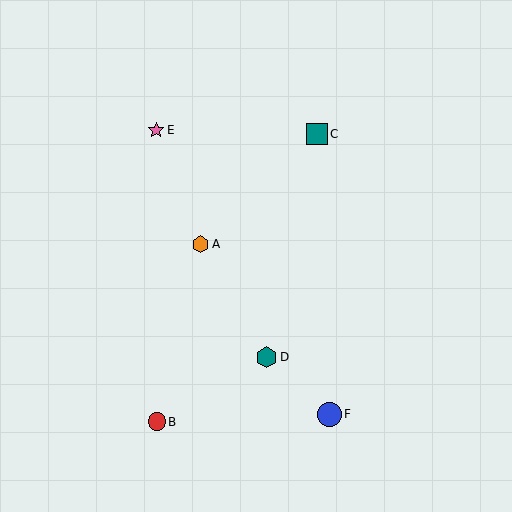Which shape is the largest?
The blue circle (labeled F) is the largest.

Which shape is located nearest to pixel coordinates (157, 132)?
The pink star (labeled E) at (156, 130) is nearest to that location.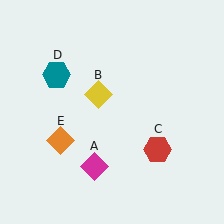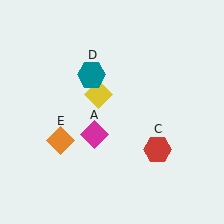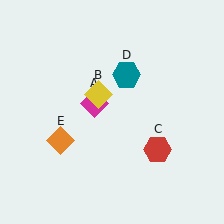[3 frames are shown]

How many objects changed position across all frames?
2 objects changed position: magenta diamond (object A), teal hexagon (object D).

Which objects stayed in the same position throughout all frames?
Yellow diamond (object B) and red hexagon (object C) and orange diamond (object E) remained stationary.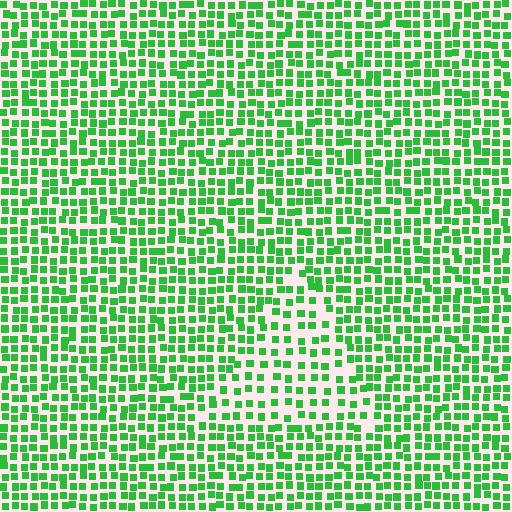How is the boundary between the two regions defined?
The boundary is defined by a change in element density (approximately 1.7x ratio). All elements are the same color, size, and shape.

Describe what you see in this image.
The image contains small green elements arranged at two different densities. A triangle-shaped region is visible where the elements are less densely packed than the surrounding area.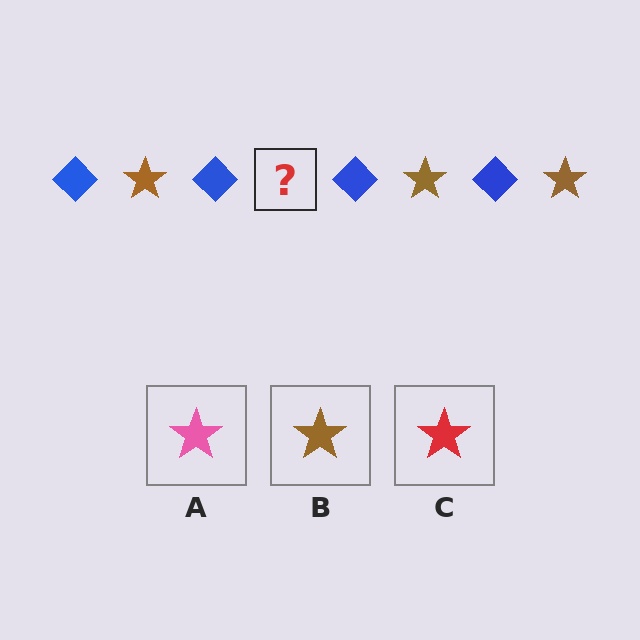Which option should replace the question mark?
Option B.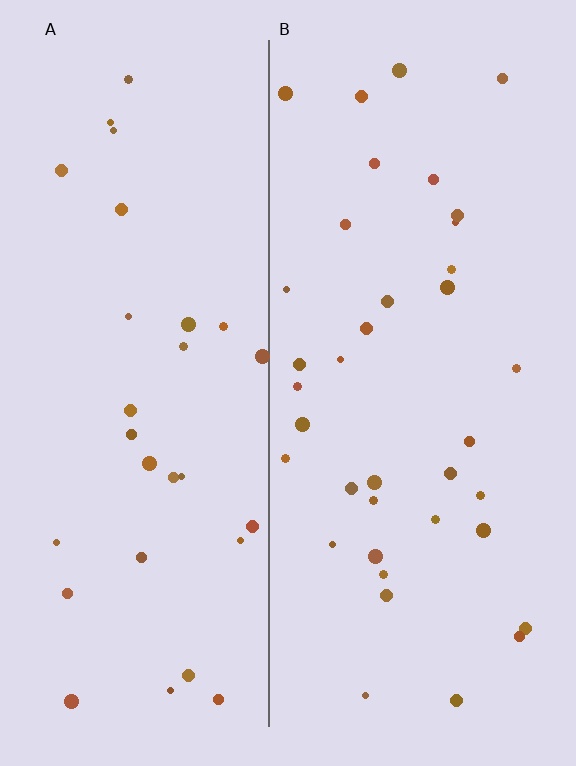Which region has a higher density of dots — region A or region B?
B (the right).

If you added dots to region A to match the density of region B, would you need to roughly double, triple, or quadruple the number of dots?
Approximately double.